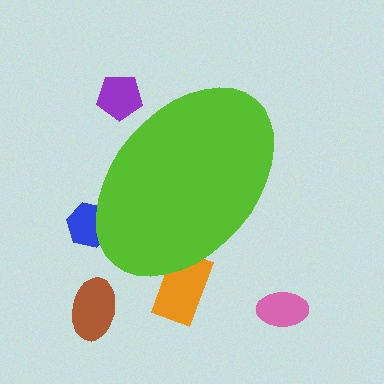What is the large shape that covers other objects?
A lime ellipse.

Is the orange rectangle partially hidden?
Yes, the orange rectangle is partially hidden behind the lime ellipse.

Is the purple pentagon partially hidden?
Yes, the purple pentagon is partially hidden behind the lime ellipse.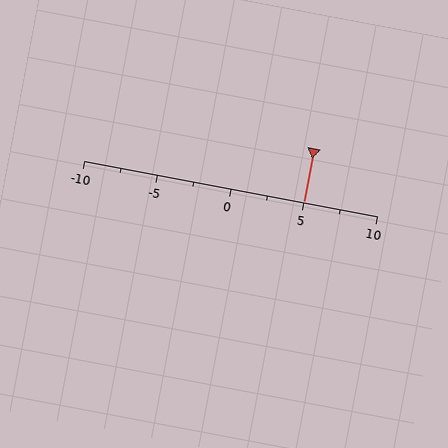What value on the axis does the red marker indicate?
The marker indicates approximately 5.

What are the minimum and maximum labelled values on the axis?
The axis runs from -10 to 10.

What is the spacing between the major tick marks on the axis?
The major ticks are spaced 5 apart.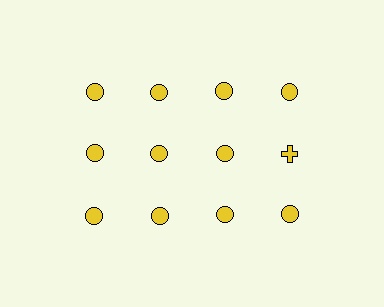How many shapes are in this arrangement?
There are 12 shapes arranged in a grid pattern.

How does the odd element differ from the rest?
It has a different shape: cross instead of circle.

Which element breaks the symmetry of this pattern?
The yellow cross in the second row, second from right column breaks the symmetry. All other shapes are yellow circles.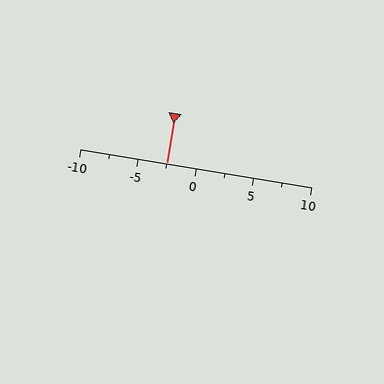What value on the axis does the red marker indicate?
The marker indicates approximately -2.5.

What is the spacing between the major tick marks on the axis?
The major ticks are spaced 5 apart.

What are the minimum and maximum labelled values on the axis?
The axis runs from -10 to 10.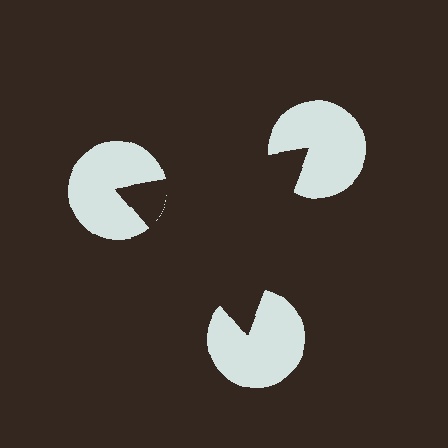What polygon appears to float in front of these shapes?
An illusory triangle — its edges are inferred from the aligned wedge cuts in the pac-man discs, not physically drawn.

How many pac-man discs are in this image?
There are 3 — one at each vertex of the illusory triangle.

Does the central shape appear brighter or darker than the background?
It typically appears slightly darker than the background, even though no actual brightness change is drawn.